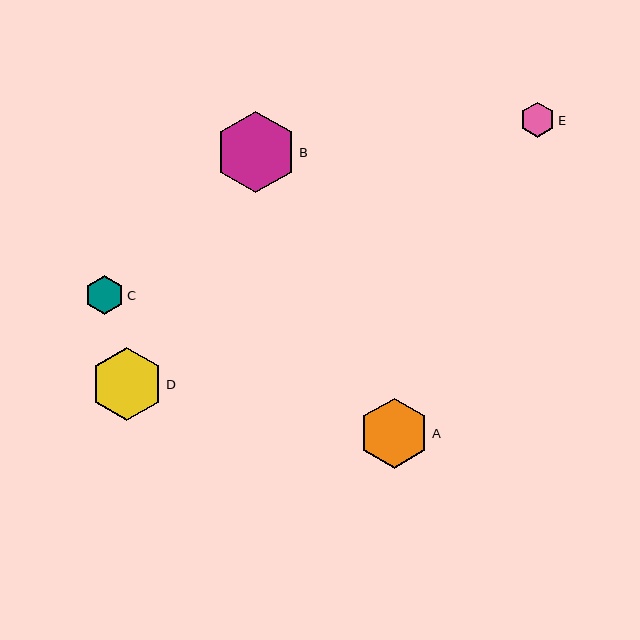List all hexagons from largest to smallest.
From largest to smallest: B, D, A, C, E.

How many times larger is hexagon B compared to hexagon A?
Hexagon B is approximately 1.2 times the size of hexagon A.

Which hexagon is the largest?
Hexagon B is the largest with a size of approximately 81 pixels.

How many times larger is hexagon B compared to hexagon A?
Hexagon B is approximately 1.2 times the size of hexagon A.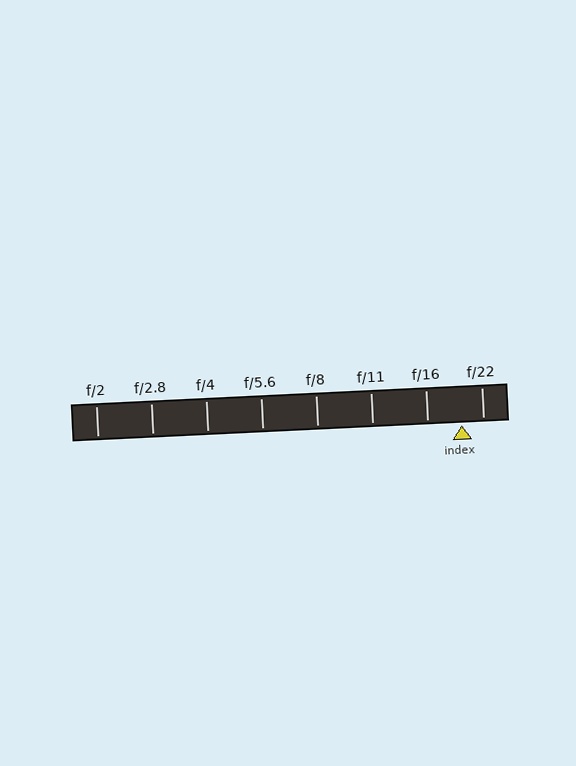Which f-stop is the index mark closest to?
The index mark is closest to f/22.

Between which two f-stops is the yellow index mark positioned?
The index mark is between f/16 and f/22.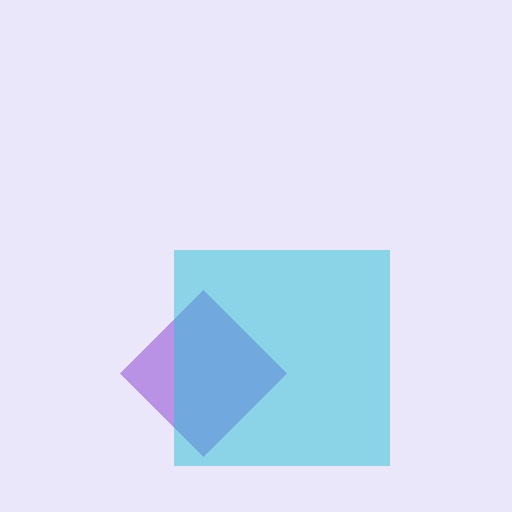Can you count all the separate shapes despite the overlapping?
Yes, there are 2 separate shapes.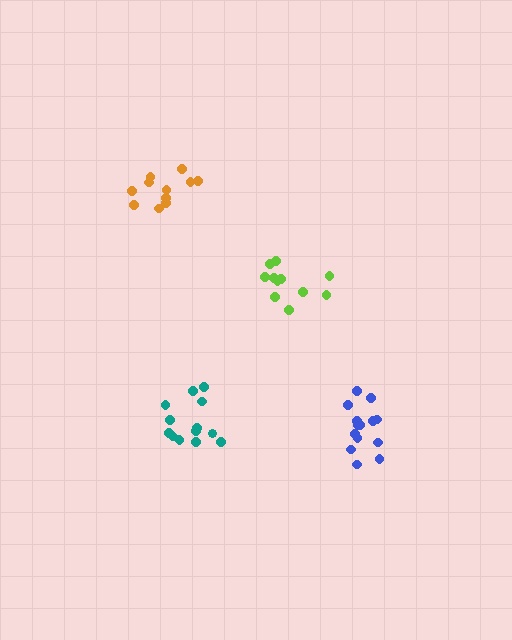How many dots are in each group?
Group 1: 15 dots, Group 2: 11 dots, Group 3: 11 dots, Group 4: 13 dots (50 total).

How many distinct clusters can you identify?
There are 4 distinct clusters.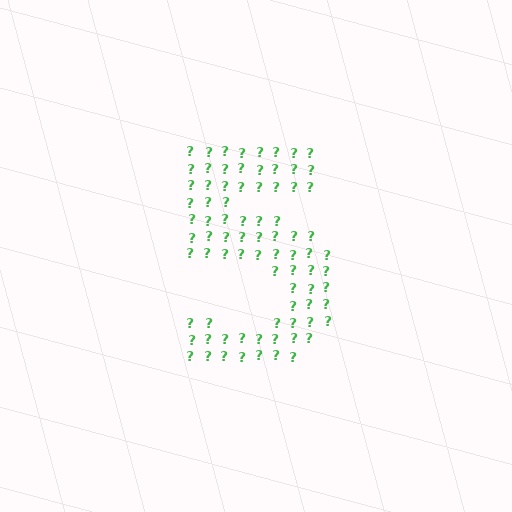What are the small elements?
The small elements are question marks.